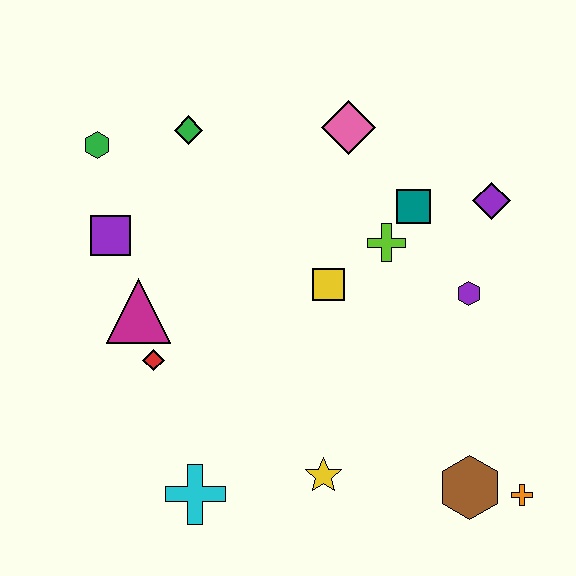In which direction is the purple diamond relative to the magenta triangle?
The purple diamond is to the right of the magenta triangle.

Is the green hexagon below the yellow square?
No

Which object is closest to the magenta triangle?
The red diamond is closest to the magenta triangle.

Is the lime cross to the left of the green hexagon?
No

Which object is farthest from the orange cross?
The green hexagon is farthest from the orange cross.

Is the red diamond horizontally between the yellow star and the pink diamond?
No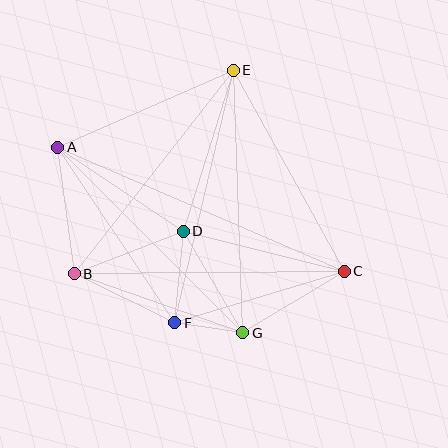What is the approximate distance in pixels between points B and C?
The distance between B and C is approximately 270 pixels.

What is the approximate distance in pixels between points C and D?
The distance between C and D is approximately 166 pixels.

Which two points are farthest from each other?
Points A and C are farthest from each other.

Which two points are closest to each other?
Points F and G are closest to each other.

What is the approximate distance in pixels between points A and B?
The distance between A and B is approximately 128 pixels.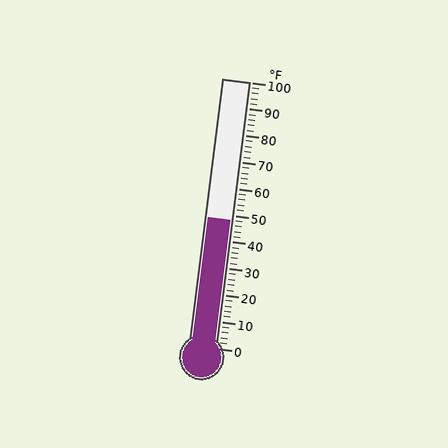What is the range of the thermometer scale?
The thermometer scale ranges from 0°F to 100°F.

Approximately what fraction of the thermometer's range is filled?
The thermometer is filled to approximately 50% of its range.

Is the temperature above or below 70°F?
The temperature is below 70°F.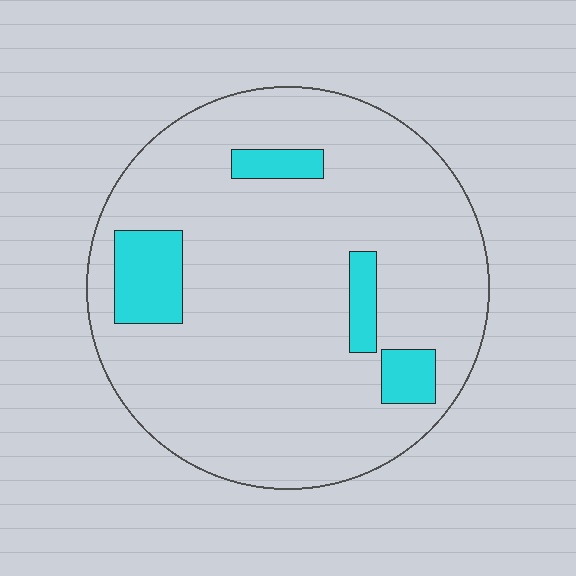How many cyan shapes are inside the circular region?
4.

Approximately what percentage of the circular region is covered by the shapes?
Approximately 10%.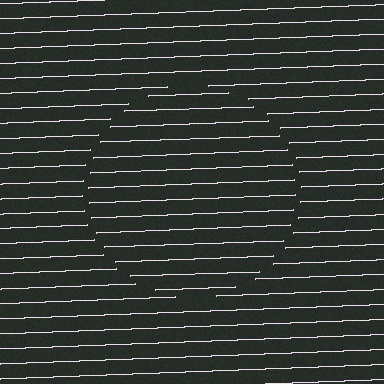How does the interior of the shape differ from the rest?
The interior of the shape contains the same grating, shifted by half a period — the contour is defined by the phase discontinuity where line-ends from the inner and outer gratings abut.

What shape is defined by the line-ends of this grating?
An illusory circle. The interior of the shape contains the same grating, shifted by half a period — the contour is defined by the phase discontinuity where line-ends from the inner and outer gratings abut.